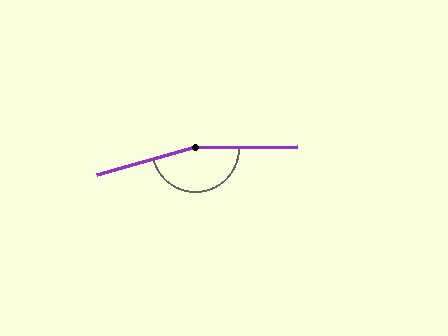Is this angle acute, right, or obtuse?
It is obtuse.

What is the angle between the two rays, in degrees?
Approximately 165 degrees.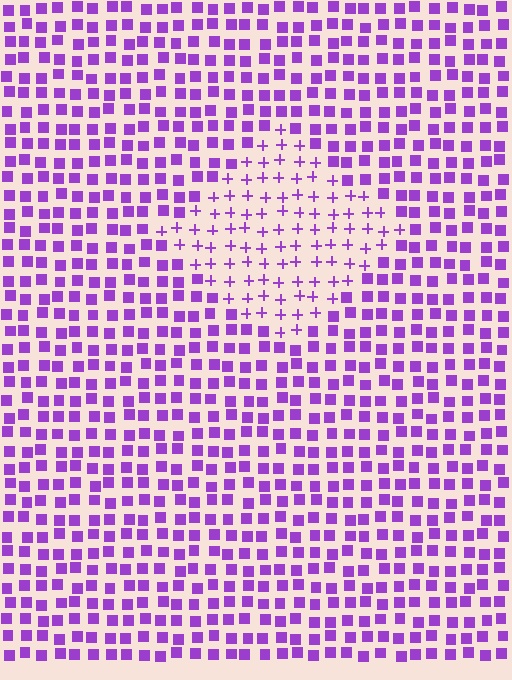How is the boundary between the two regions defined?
The boundary is defined by a change in element shape: plus signs inside vs. squares outside. All elements share the same color and spacing.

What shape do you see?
I see a diamond.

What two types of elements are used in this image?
The image uses plus signs inside the diamond region and squares outside it.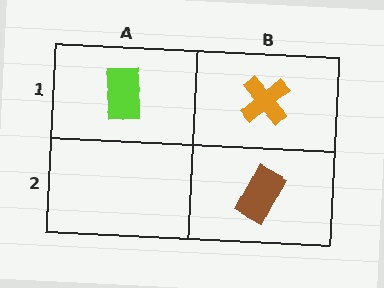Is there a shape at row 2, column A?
No, that cell is empty.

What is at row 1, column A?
A lime rectangle.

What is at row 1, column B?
An orange cross.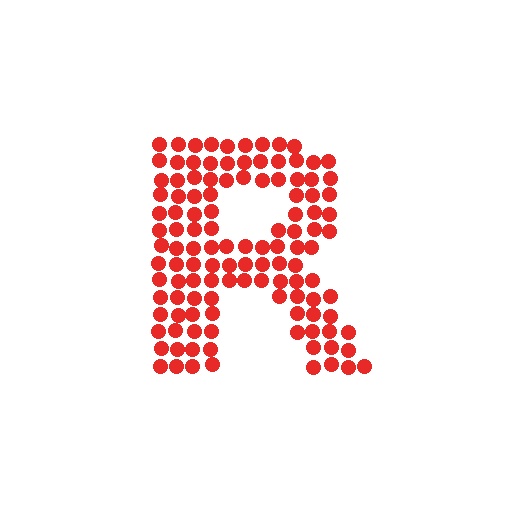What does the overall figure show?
The overall figure shows the letter R.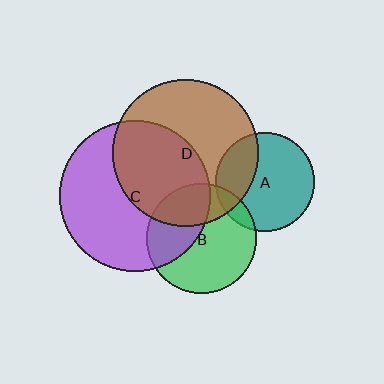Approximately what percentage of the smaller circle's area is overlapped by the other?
Approximately 45%.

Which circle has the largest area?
Circle C (purple).